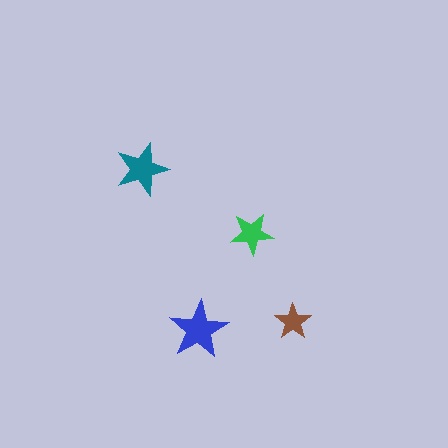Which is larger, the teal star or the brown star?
The teal one.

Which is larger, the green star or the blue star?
The blue one.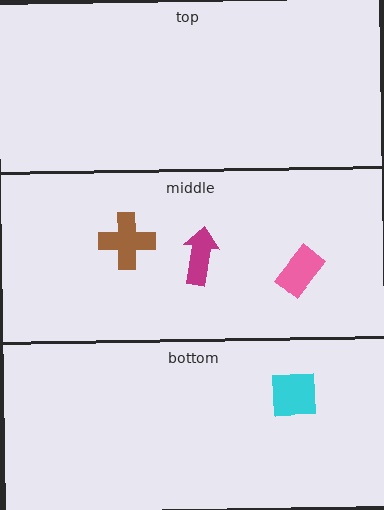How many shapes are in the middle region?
3.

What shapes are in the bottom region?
The cyan square.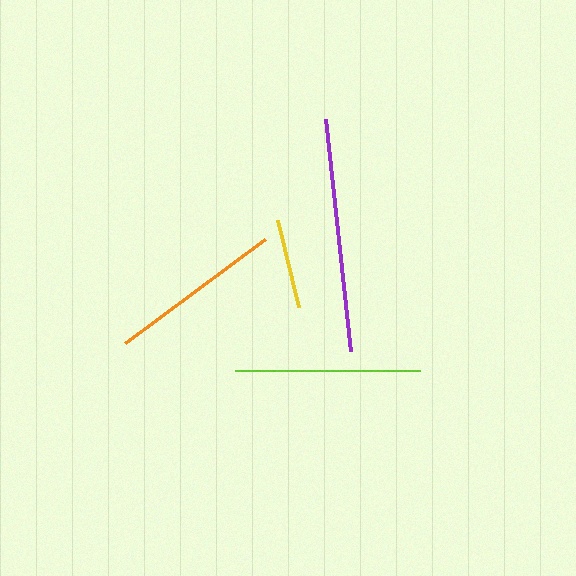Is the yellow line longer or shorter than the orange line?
The orange line is longer than the yellow line.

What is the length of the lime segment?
The lime segment is approximately 185 pixels long.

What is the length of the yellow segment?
The yellow segment is approximately 89 pixels long.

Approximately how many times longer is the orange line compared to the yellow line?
The orange line is approximately 2.0 times the length of the yellow line.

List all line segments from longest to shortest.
From longest to shortest: purple, lime, orange, yellow.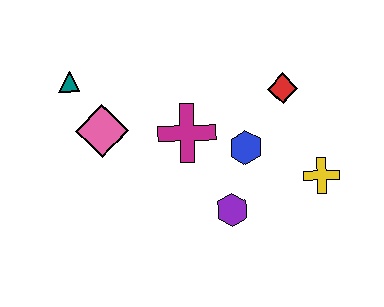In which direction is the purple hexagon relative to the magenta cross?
The purple hexagon is below the magenta cross.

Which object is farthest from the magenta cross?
The yellow cross is farthest from the magenta cross.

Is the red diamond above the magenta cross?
Yes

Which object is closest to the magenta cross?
The blue hexagon is closest to the magenta cross.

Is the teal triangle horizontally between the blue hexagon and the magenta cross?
No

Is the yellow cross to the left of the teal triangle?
No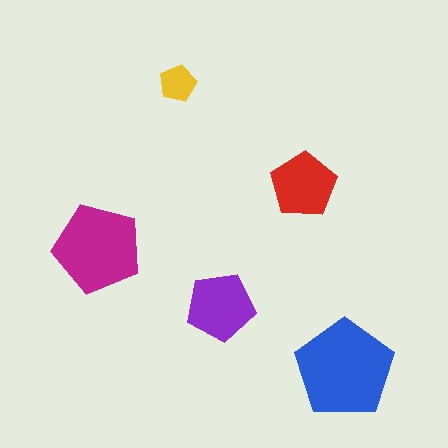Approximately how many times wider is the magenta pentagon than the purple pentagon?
About 1.5 times wider.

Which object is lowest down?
The blue pentagon is bottommost.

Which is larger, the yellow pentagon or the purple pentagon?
The purple one.